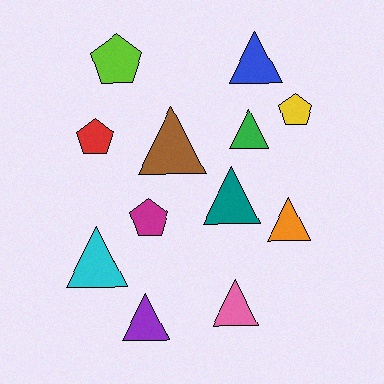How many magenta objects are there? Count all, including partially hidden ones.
There is 1 magenta object.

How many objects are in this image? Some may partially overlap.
There are 12 objects.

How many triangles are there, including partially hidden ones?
There are 8 triangles.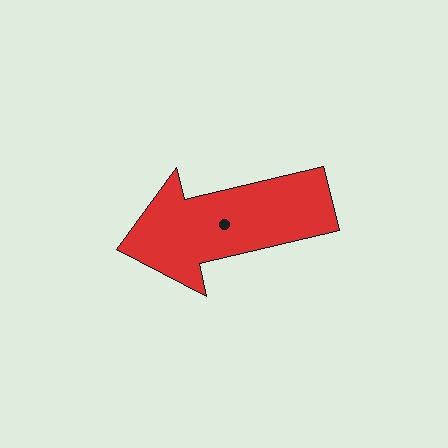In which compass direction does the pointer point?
West.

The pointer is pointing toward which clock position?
Roughly 9 o'clock.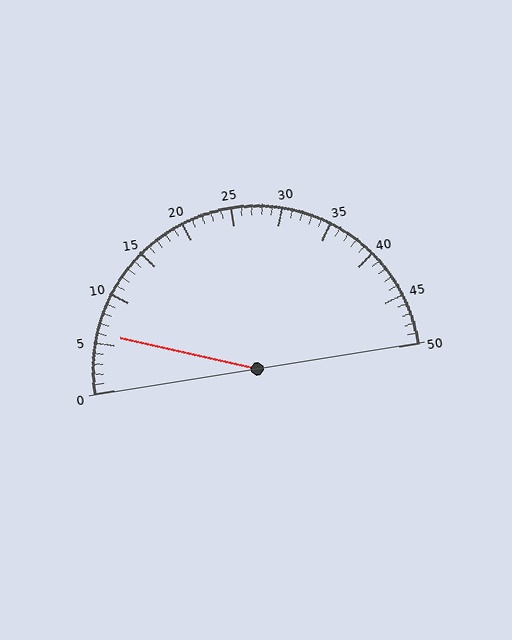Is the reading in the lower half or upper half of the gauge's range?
The reading is in the lower half of the range (0 to 50).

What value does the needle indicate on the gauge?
The needle indicates approximately 6.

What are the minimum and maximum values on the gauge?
The gauge ranges from 0 to 50.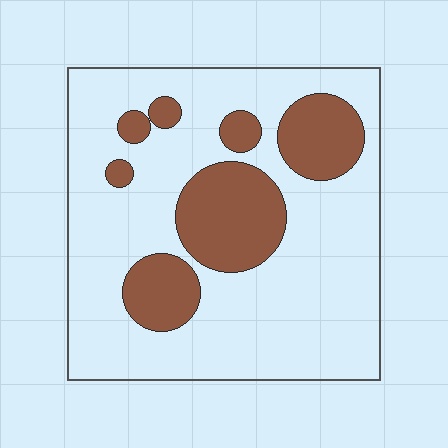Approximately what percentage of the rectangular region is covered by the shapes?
Approximately 25%.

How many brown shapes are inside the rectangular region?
7.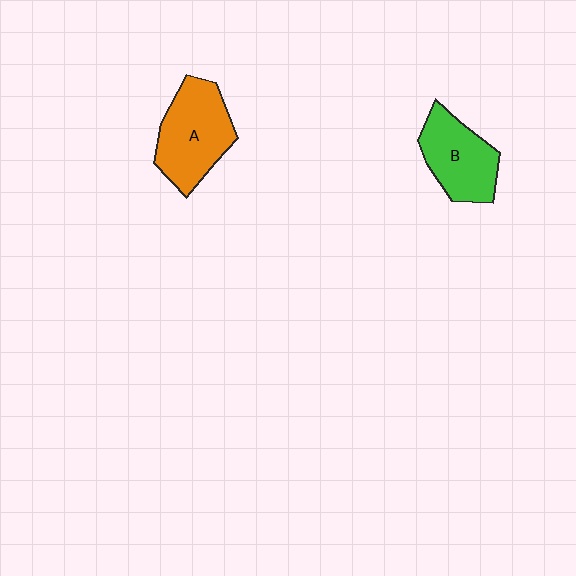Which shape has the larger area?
Shape A (orange).